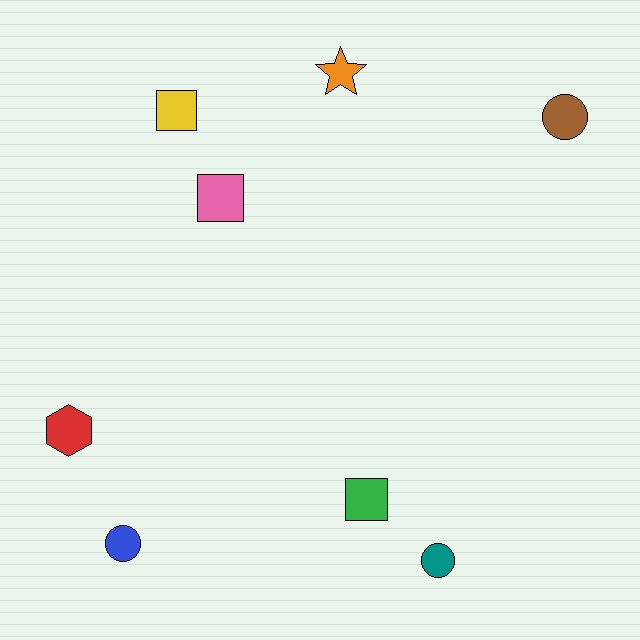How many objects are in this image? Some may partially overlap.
There are 8 objects.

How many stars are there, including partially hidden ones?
There is 1 star.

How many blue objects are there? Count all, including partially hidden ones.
There is 1 blue object.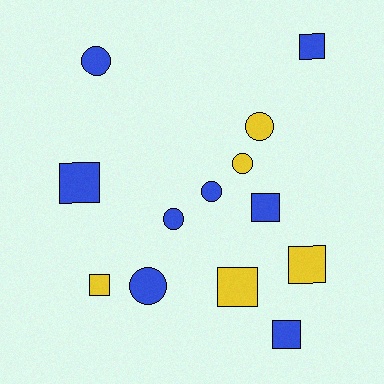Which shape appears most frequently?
Square, with 7 objects.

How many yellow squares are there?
There are 3 yellow squares.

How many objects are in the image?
There are 13 objects.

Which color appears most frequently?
Blue, with 8 objects.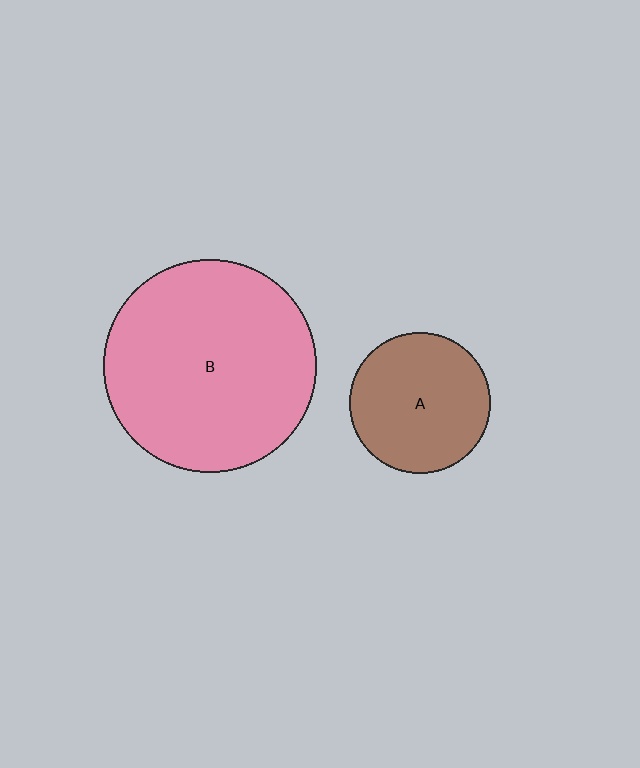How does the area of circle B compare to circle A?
Approximately 2.3 times.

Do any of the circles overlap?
No, none of the circles overlap.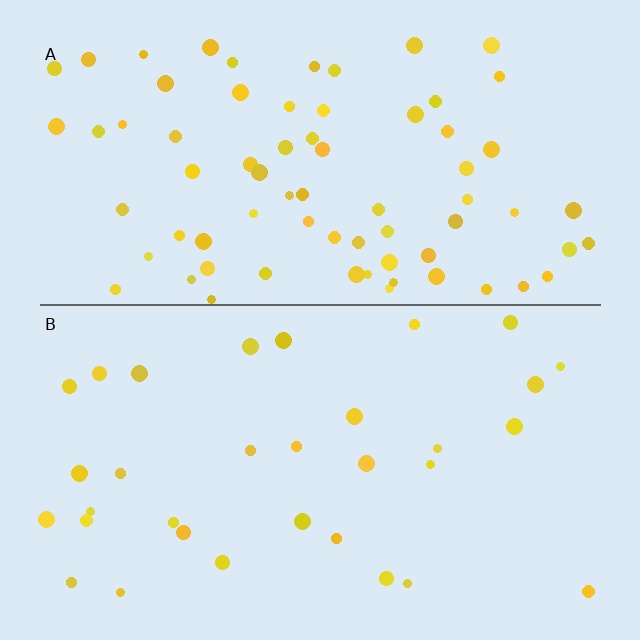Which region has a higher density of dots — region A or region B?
A (the top).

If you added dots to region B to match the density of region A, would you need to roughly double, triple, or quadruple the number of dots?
Approximately double.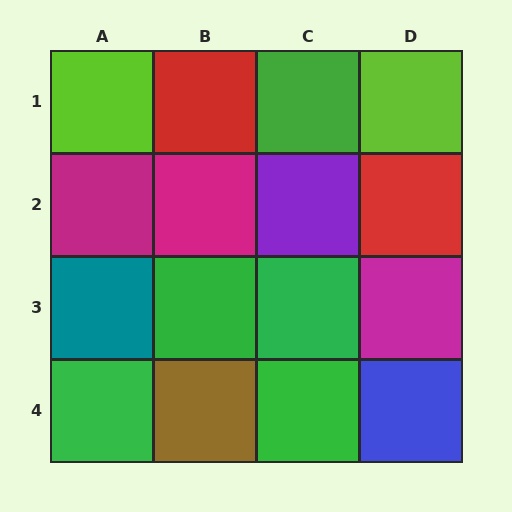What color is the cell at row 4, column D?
Blue.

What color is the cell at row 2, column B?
Magenta.